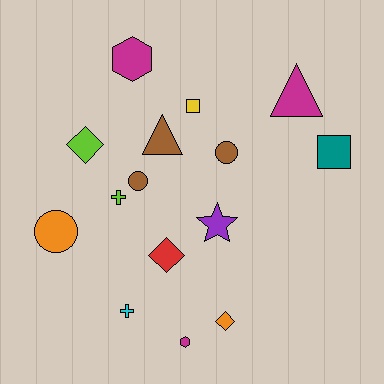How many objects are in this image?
There are 15 objects.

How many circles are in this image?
There are 3 circles.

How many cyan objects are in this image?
There is 1 cyan object.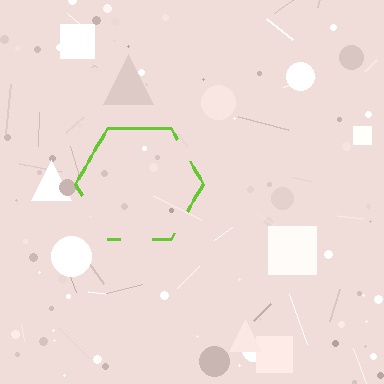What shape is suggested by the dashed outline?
The dashed outline suggests a hexagon.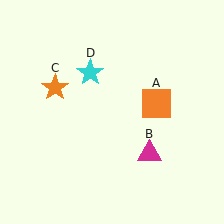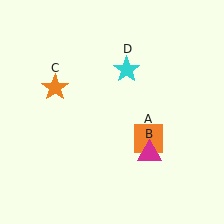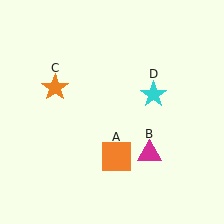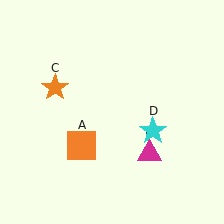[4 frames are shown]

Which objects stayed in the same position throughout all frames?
Magenta triangle (object B) and orange star (object C) remained stationary.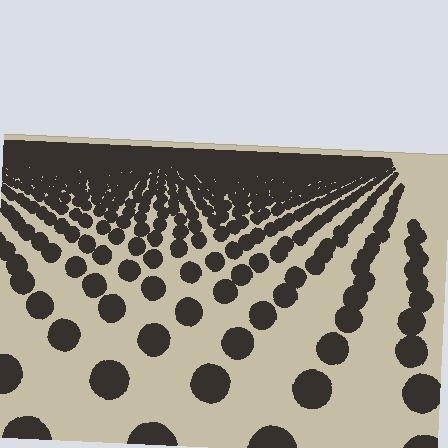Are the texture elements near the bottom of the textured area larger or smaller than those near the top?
Larger. Near the bottom, elements are closer to the viewer and appear at a bigger on-screen size.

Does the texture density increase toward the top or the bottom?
Density increases toward the top.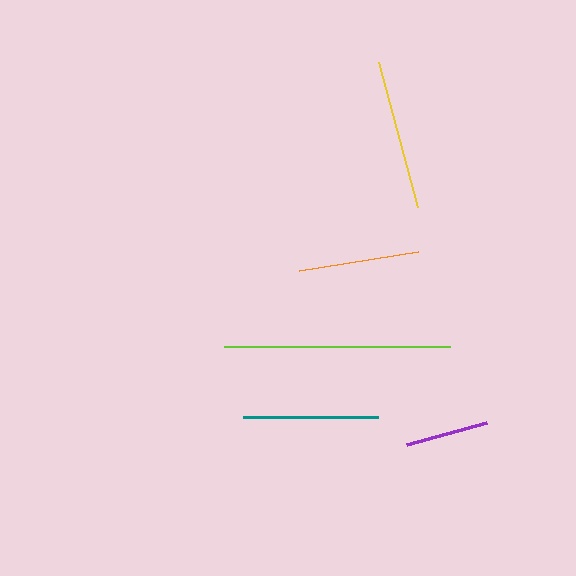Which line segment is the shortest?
The purple line is the shortest at approximately 83 pixels.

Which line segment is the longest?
The lime line is the longest at approximately 226 pixels.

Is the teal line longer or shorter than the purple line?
The teal line is longer than the purple line.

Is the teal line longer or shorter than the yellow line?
The yellow line is longer than the teal line.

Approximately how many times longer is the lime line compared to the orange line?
The lime line is approximately 1.9 times the length of the orange line.